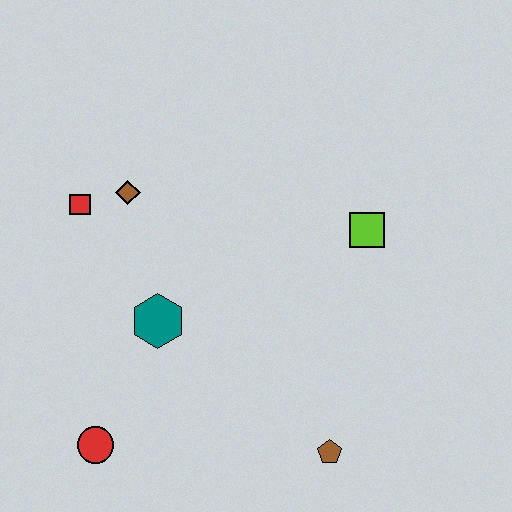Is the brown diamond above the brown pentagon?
Yes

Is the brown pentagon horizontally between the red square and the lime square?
Yes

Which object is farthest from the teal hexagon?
The lime square is farthest from the teal hexagon.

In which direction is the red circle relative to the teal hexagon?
The red circle is below the teal hexagon.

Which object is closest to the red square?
The brown diamond is closest to the red square.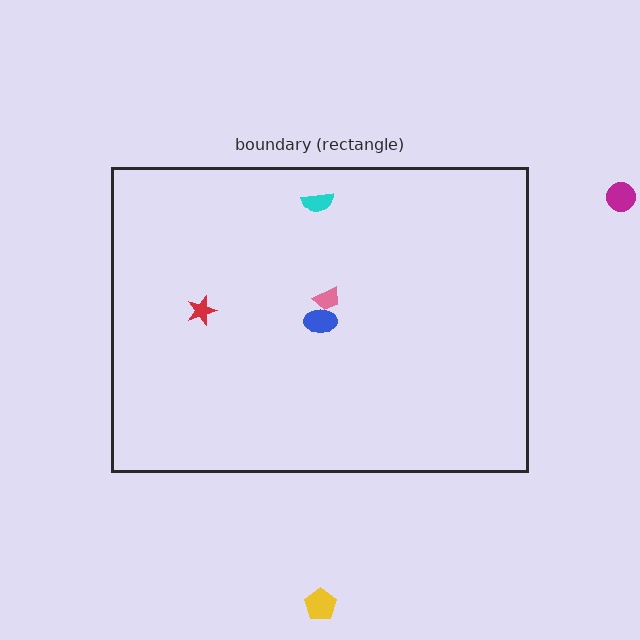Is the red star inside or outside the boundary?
Inside.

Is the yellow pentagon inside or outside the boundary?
Outside.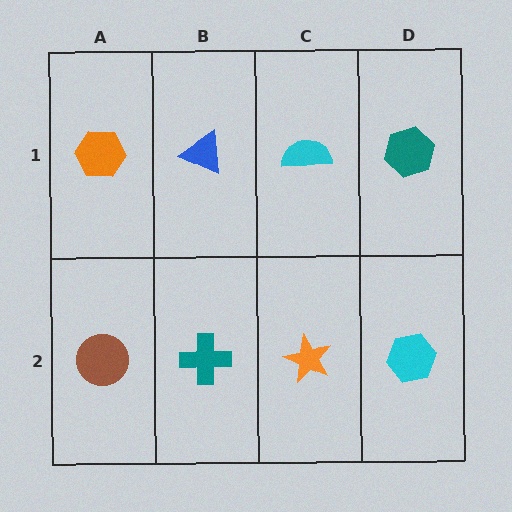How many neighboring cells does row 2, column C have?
3.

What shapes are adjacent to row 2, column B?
A blue triangle (row 1, column B), a brown circle (row 2, column A), an orange star (row 2, column C).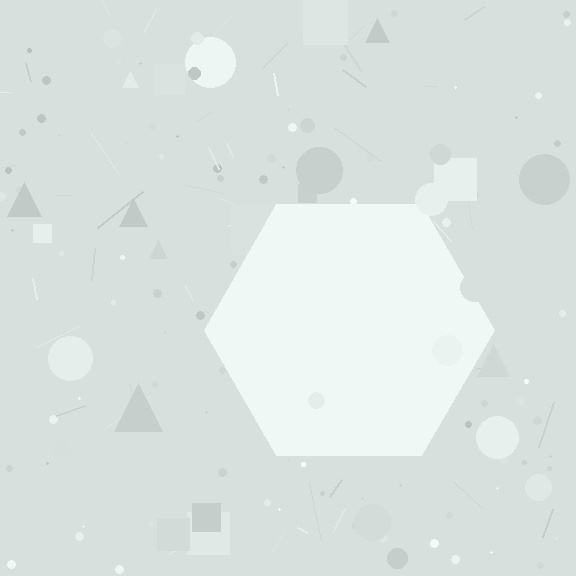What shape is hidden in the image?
A hexagon is hidden in the image.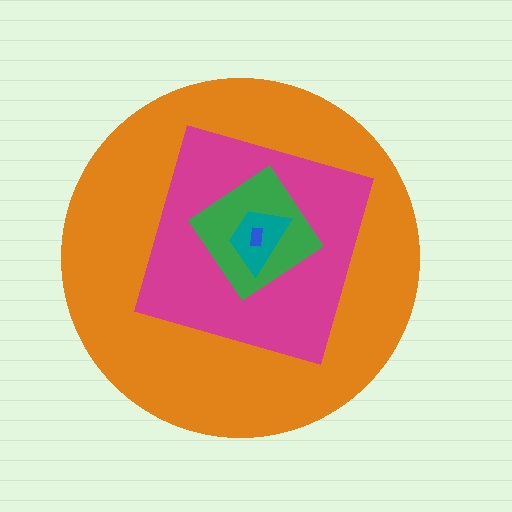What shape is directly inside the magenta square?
The green diamond.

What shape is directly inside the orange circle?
The magenta square.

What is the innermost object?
The blue rectangle.